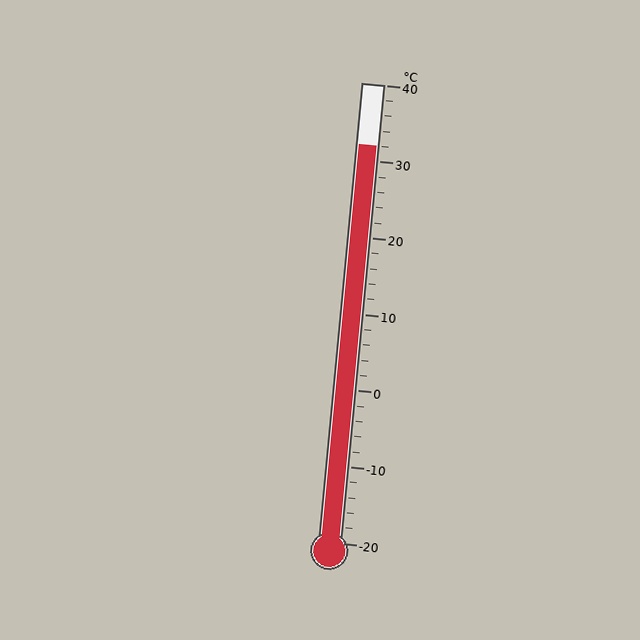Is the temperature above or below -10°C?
The temperature is above -10°C.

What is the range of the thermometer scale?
The thermometer scale ranges from -20°C to 40°C.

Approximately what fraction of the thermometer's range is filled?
The thermometer is filled to approximately 85% of its range.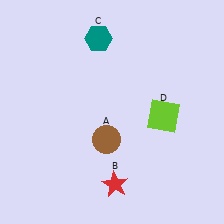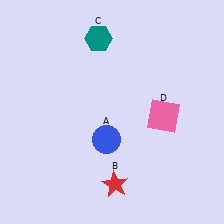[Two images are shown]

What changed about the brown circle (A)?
In Image 1, A is brown. In Image 2, it changed to blue.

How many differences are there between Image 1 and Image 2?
There are 2 differences between the two images.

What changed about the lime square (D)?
In Image 1, D is lime. In Image 2, it changed to pink.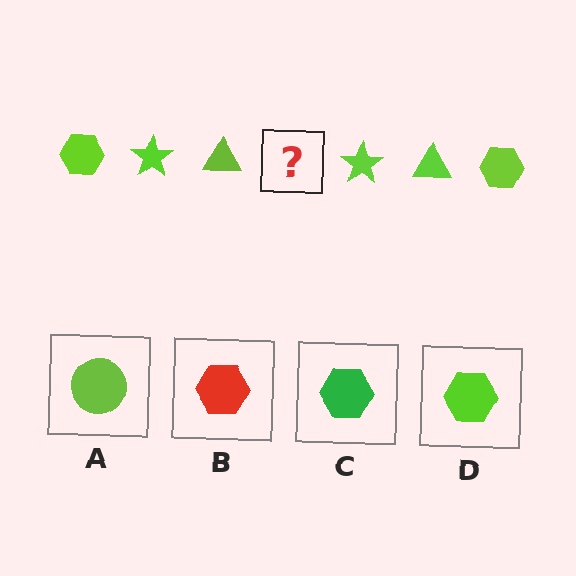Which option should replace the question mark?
Option D.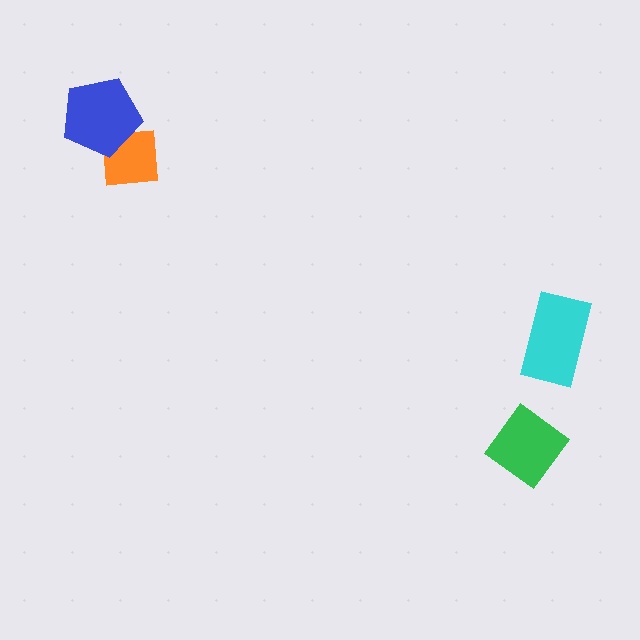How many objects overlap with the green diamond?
0 objects overlap with the green diamond.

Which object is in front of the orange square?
The blue pentagon is in front of the orange square.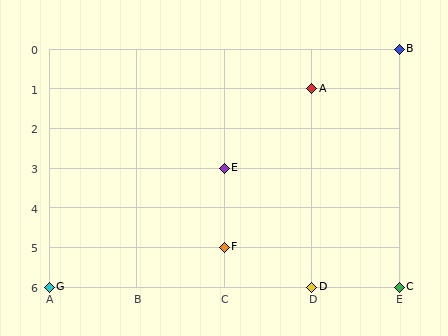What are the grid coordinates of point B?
Point B is at grid coordinates (E, 0).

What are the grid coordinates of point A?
Point A is at grid coordinates (D, 1).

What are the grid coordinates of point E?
Point E is at grid coordinates (C, 3).